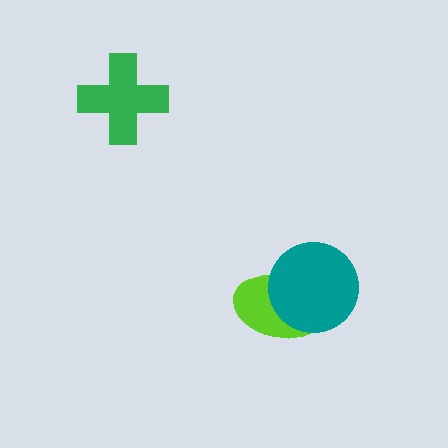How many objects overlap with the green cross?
0 objects overlap with the green cross.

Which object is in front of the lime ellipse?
The teal circle is in front of the lime ellipse.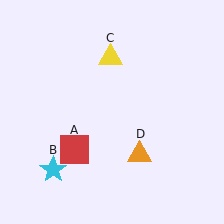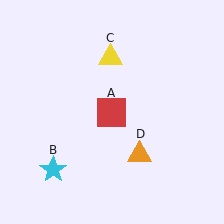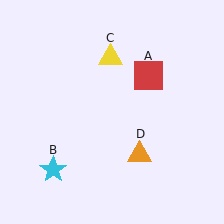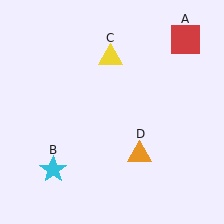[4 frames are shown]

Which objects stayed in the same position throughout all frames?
Cyan star (object B) and yellow triangle (object C) and orange triangle (object D) remained stationary.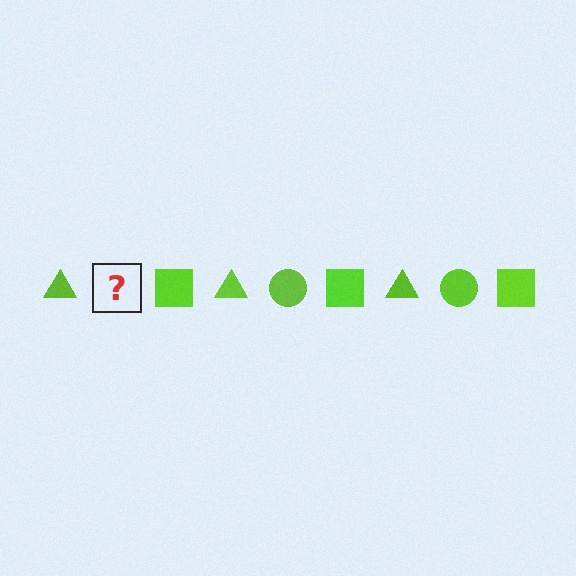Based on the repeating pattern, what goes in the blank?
The blank should be a lime circle.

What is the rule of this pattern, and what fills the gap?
The rule is that the pattern cycles through triangle, circle, square shapes in lime. The gap should be filled with a lime circle.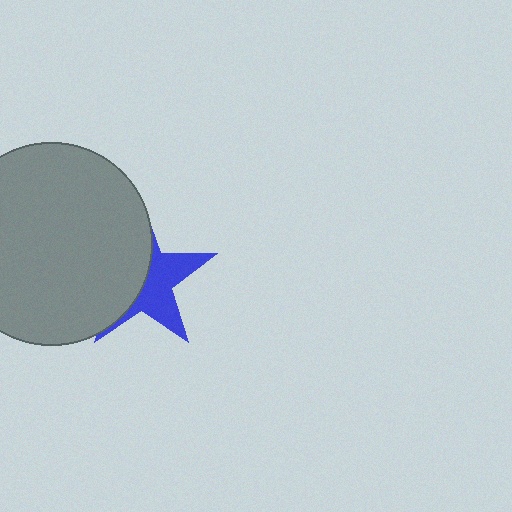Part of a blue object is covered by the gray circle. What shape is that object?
It is a star.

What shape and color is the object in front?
The object in front is a gray circle.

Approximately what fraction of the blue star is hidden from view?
Roughly 54% of the blue star is hidden behind the gray circle.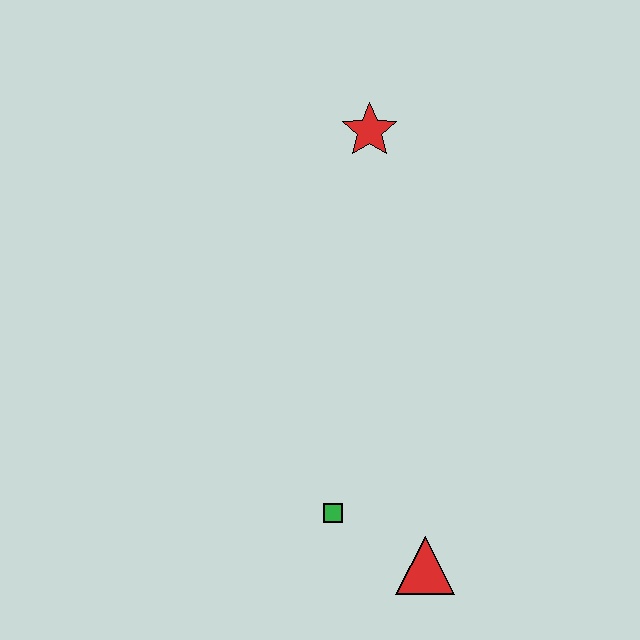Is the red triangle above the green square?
No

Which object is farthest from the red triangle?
The red star is farthest from the red triangle.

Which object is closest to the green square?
The red triangle is closest to the green square.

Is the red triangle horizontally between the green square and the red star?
No